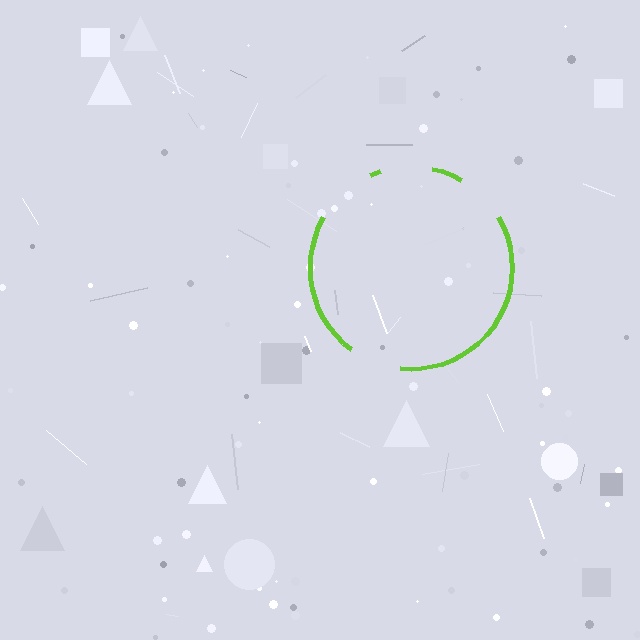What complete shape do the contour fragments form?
The contour fragments form a circle.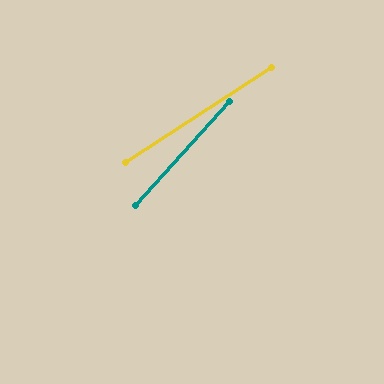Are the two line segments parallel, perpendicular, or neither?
Neither parallel nor perpendicular — they differ by about 15°.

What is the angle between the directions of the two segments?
Approximately 15 degrees.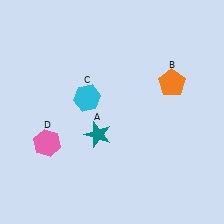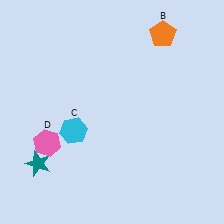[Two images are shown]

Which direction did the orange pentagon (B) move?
The orange pentagon (B) moved up.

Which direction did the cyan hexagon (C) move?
The cyan hexagon (C) moved down.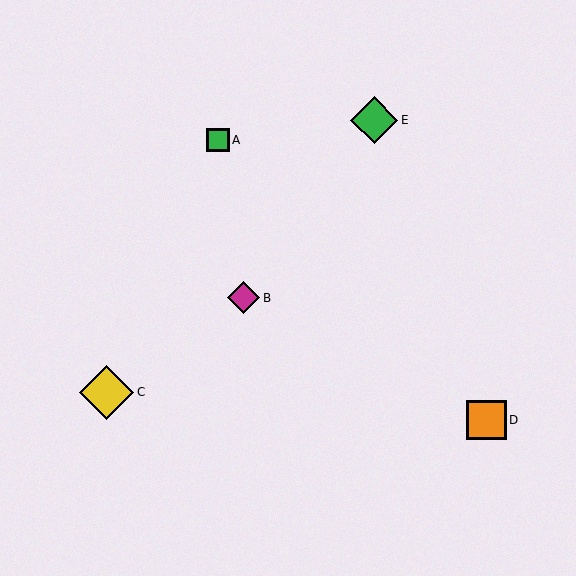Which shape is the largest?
The yellow diamond (labeled C) is the largest.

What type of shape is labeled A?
Shape A is a green square.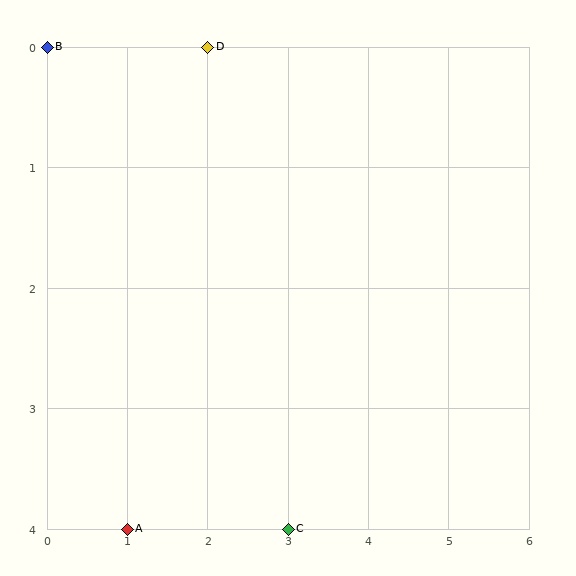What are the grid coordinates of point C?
Point C is at grid coordinates (3, 4).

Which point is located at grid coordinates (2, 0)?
Point D is at (2, 0).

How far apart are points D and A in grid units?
Points D and A are 1 column and 4 rows apart (about 4.1 grid units diagonally).